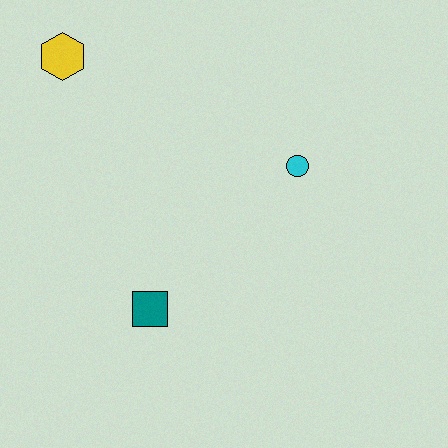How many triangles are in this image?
There are no triangles.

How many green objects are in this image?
There are no green objects.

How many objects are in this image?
There are 3 objects.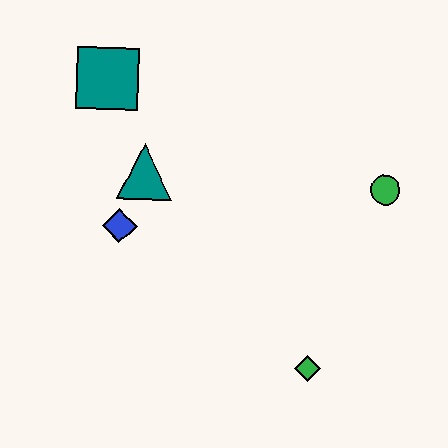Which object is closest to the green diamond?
The green circle is closest to the green diamond.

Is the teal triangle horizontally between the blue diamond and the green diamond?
Yes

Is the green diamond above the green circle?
No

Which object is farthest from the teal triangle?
The green diamond is farthest from the teal triangle.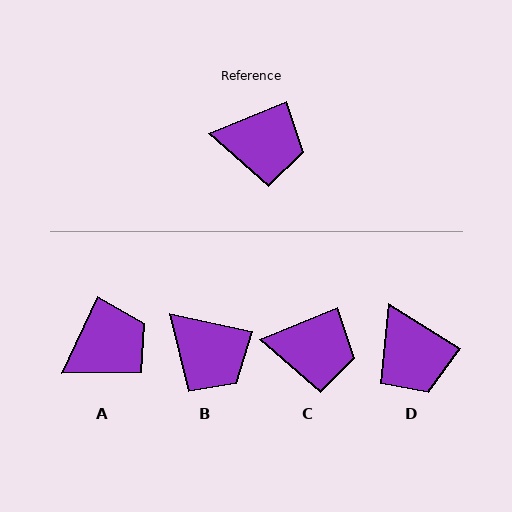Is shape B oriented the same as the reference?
No, it is off by about 35 degrees.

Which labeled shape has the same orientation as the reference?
C.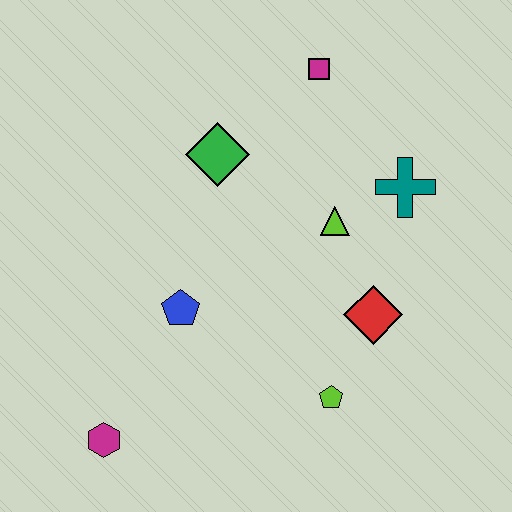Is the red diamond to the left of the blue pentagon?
No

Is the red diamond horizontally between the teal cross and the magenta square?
Yes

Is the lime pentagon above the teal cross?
No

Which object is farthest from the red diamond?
The magenta hexagon is farthest from the red diamond.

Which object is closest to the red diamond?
The lime pentagon is closest to the red diamond.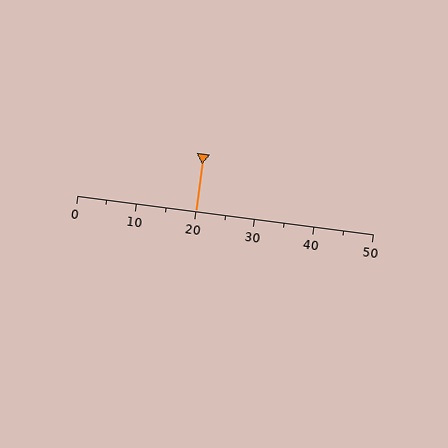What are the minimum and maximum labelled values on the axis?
The axis runs from 0 to 50.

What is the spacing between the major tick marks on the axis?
The major ticks are spaced 10 apart.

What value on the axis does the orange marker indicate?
The marker indicates approximately 20.